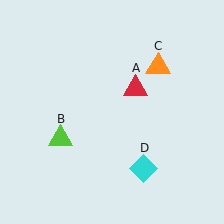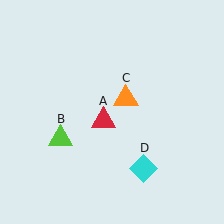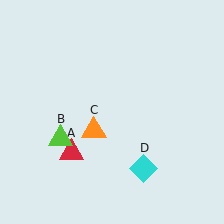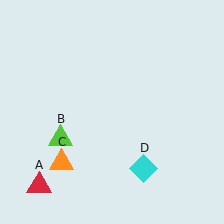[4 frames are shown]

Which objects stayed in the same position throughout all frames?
Lime triangle (object B) and cyan diamond (object D) remained stationary.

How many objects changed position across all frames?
2 objects changed position: red triangle (object A), orange triangle (object C).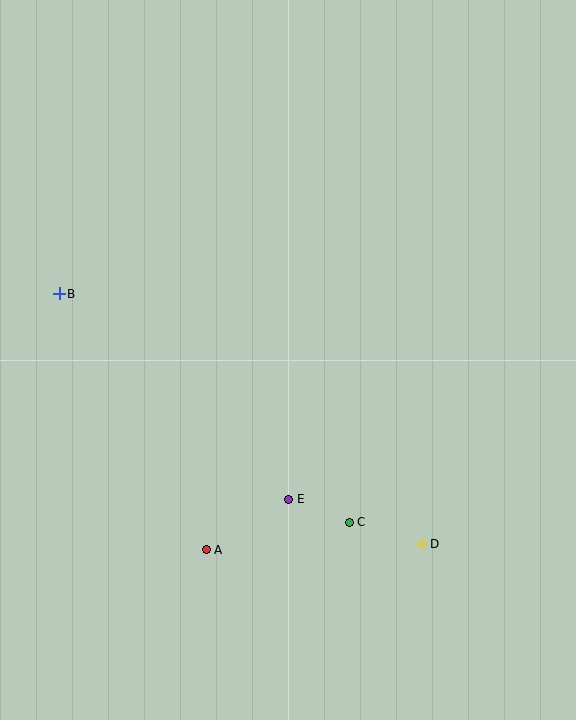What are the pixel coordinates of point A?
Point A is at (206, 550).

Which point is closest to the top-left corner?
Point B is closest to the top-left corner.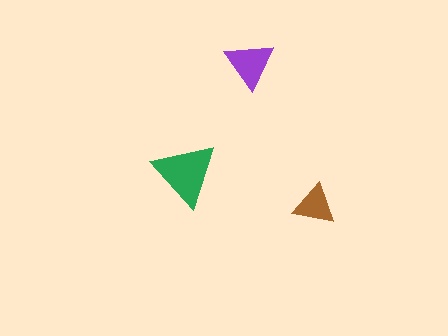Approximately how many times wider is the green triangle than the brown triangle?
About 1.5 times wider.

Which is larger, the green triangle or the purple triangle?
The green one.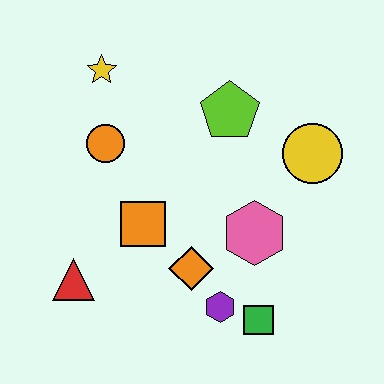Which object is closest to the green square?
The purple hexagon is closest to the green square.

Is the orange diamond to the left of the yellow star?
No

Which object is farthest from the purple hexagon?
The yellow star is farthest from the purple hexagon.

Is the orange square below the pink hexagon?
No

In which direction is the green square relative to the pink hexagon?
The green square is below the pink hexagon.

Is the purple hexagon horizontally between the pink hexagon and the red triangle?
Yes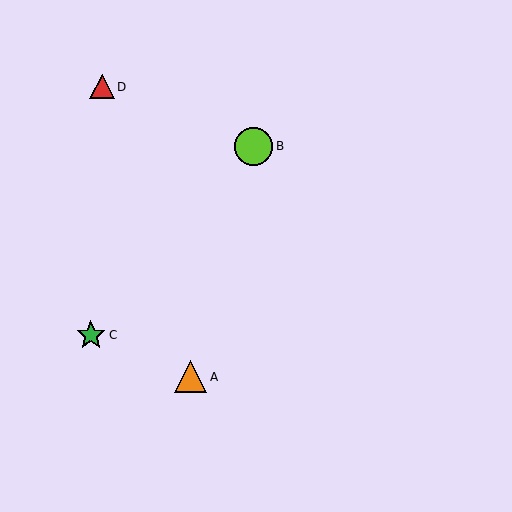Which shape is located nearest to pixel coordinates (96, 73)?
The red triangle (labeled D) at (102, 87) is nearest to that location.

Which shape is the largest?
The lime circle (labeled B) is the largest.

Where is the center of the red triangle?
The center of the red triangle is at (102, 87).